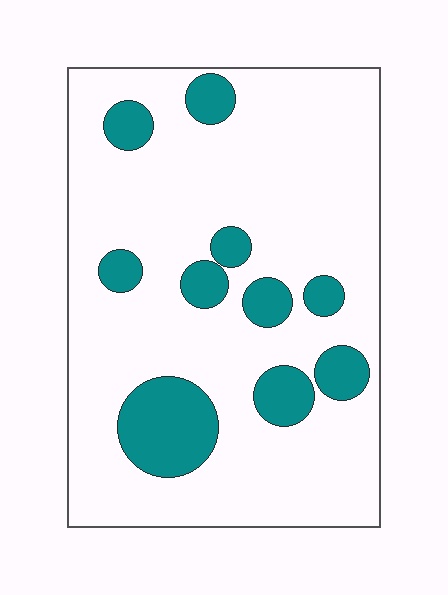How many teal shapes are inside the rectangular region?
10.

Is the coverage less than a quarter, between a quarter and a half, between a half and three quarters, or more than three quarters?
Less than a quarter.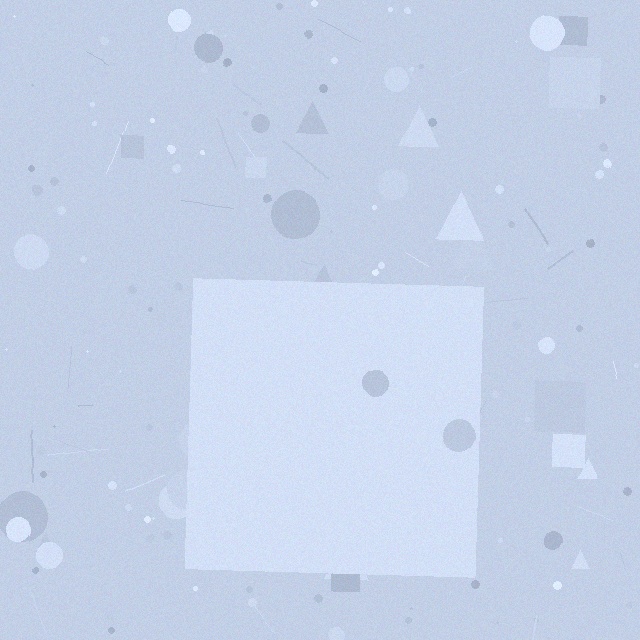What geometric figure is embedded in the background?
A square is embedded in the background.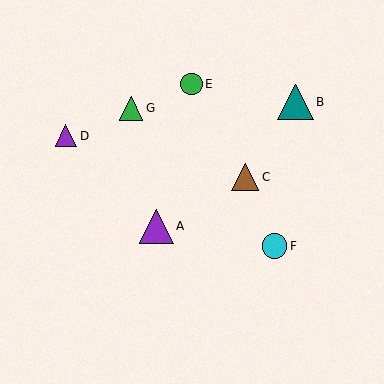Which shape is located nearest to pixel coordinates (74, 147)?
The purple triangle (labeled D) at (66, 136) is nearest to that location.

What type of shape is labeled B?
Shape B is a teal triangle.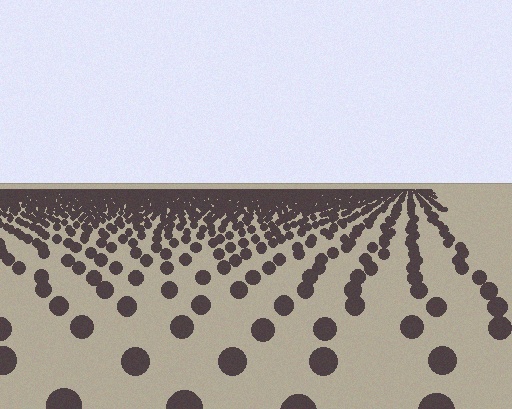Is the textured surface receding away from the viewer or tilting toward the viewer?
The surface is receding away from the viewer. Texture elements get smaller and denser toward the top.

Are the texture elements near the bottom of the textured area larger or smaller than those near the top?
Larger. Near the bottom, elements are closer to the viewer and appear at a bigger on-screen size.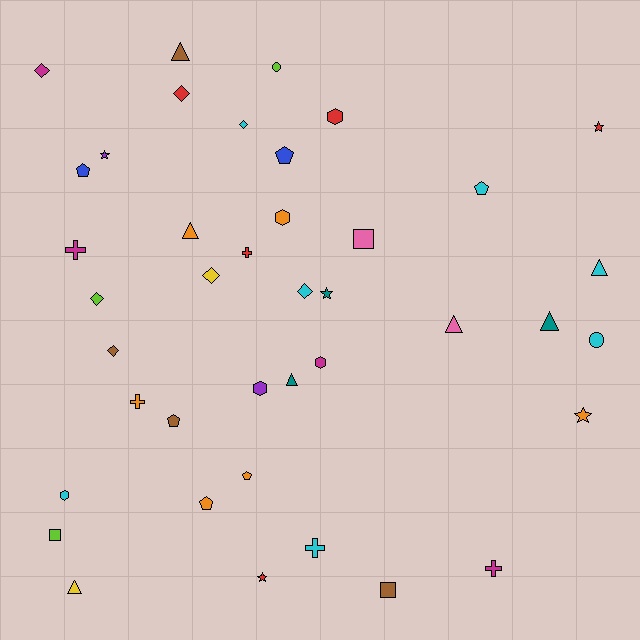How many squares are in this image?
There are 3 squares.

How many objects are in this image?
There are 40 objects.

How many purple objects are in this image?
There are 2 purple objects.